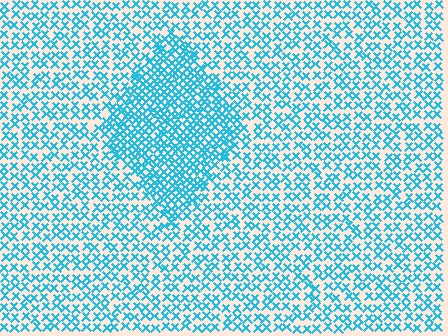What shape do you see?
I see a diamond.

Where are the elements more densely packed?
The elements are more densely packed inside the diamond boundary.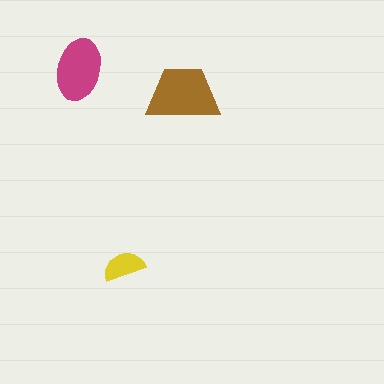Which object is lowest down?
The yellow semicircle is bottommost.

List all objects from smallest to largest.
The yellow semicircle, the magenta ellipse, the brown trapezoid.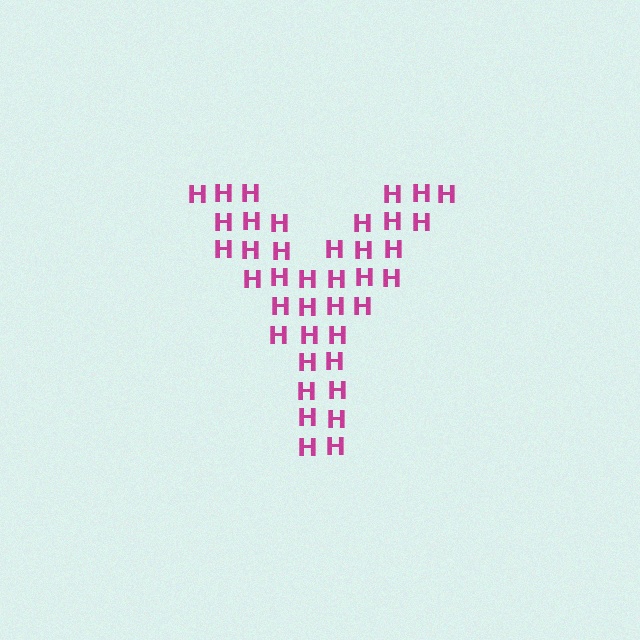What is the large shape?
The large shape is the letter Y.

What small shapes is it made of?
It is made of small letter H's.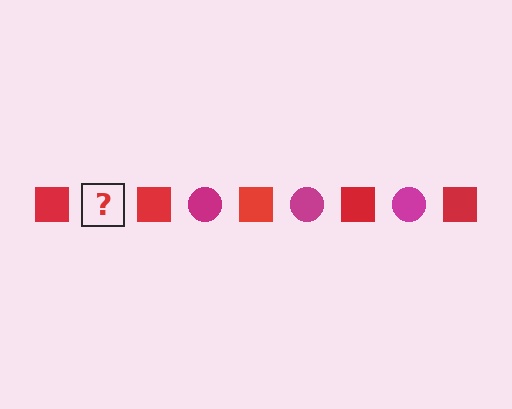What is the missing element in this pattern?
The missing element is a magenta circle.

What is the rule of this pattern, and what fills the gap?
The rule is that the pattern alternates between red square and magenta circle. The gap should be filled with a magenta circle.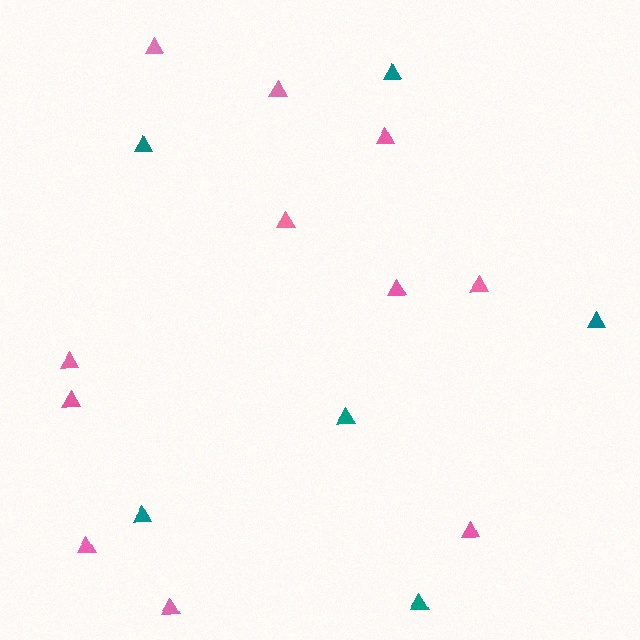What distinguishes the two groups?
There are 2 groups: one group of teal triangles (6) and one group of pink triangles (11).